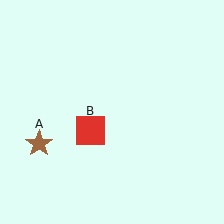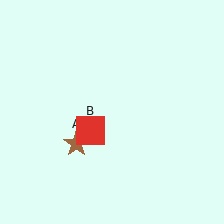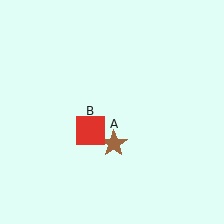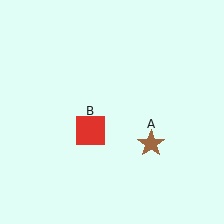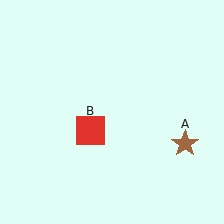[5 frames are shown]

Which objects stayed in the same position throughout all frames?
Red square (object B) remained stationary.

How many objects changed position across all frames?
1 object changed position: brown star (object A).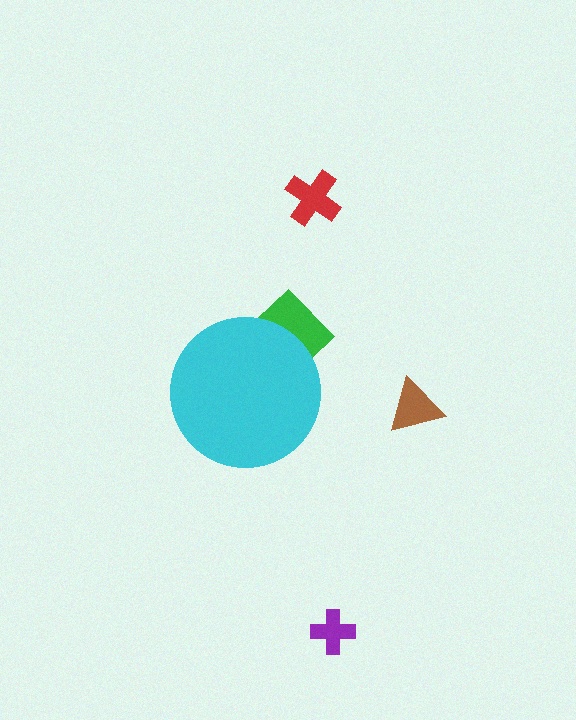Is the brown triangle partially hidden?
No, the brown triangle is fully visible.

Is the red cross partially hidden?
No, the red cross is fully visible.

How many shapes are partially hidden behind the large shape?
1 shape is partially hidden.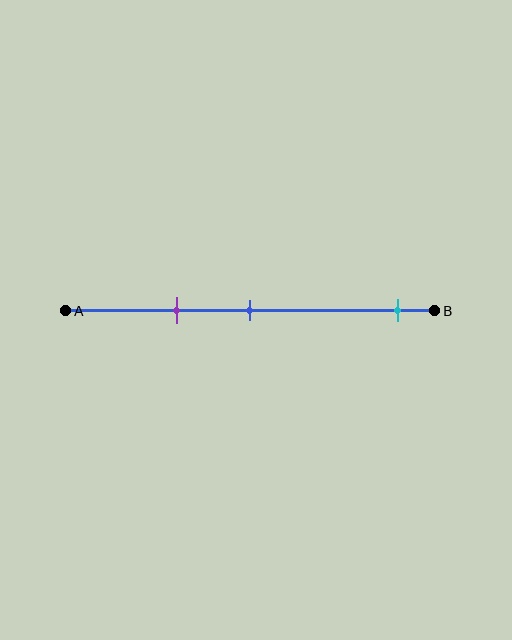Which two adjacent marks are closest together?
The purple and blue marks are the closest adjacent pair.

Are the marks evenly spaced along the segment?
No, the marks are not evenly spaced.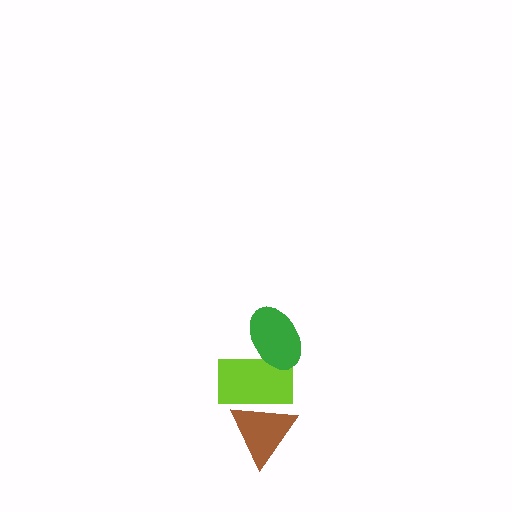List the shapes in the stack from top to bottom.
From top to bottom: the green ellipse, the lime rectangle, the brown triangle.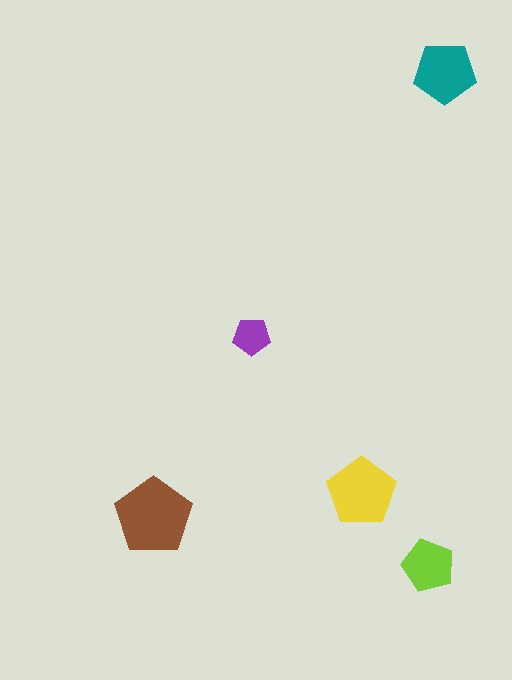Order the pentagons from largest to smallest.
the brown one, the yellow one, the teal one, the lime one, the purple one.